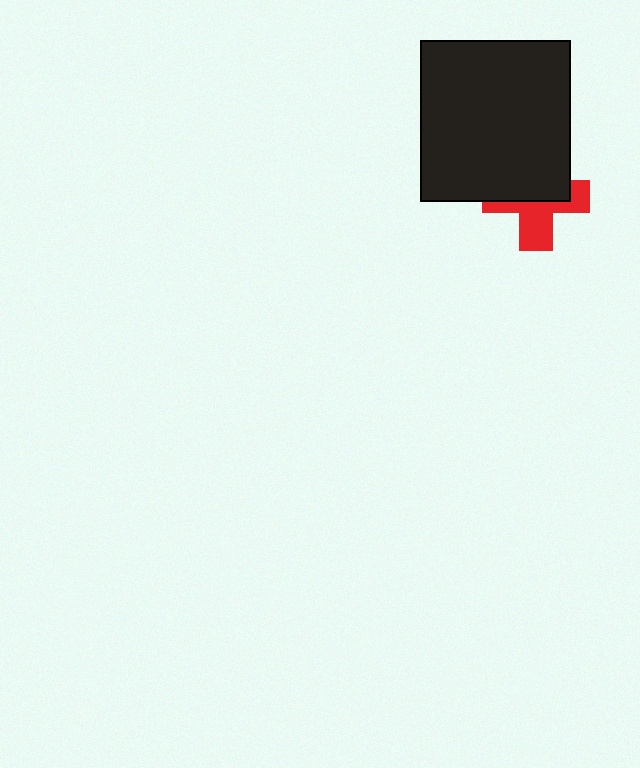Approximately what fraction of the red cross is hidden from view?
Roughly 52% of the red cross is hidden behind the black rectangle.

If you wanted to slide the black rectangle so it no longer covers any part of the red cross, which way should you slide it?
Slide it up — that is the most direct way to separate the two shapes.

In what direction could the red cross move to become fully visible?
The red cross could move down. That would shift it out from behind the black rectangle entirely.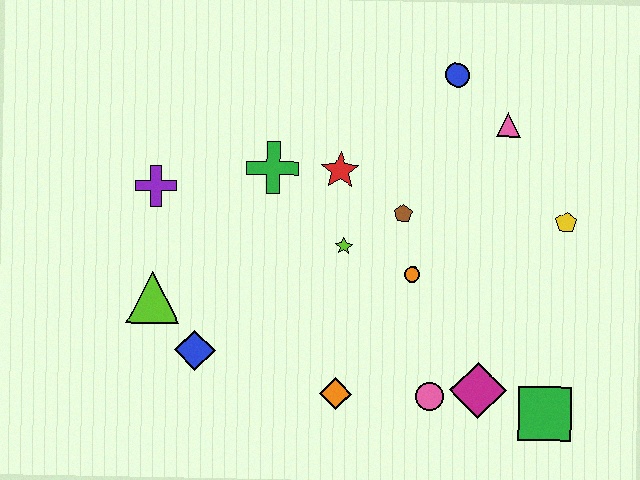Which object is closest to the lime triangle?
The blue diamond is closest to the lime triangle.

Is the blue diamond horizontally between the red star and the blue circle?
No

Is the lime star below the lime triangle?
No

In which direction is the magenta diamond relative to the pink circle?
The magenta diamond is to the right of the pink circle.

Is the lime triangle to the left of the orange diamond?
Yes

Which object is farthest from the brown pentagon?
The lime triangle is farthest from the brown pentagon.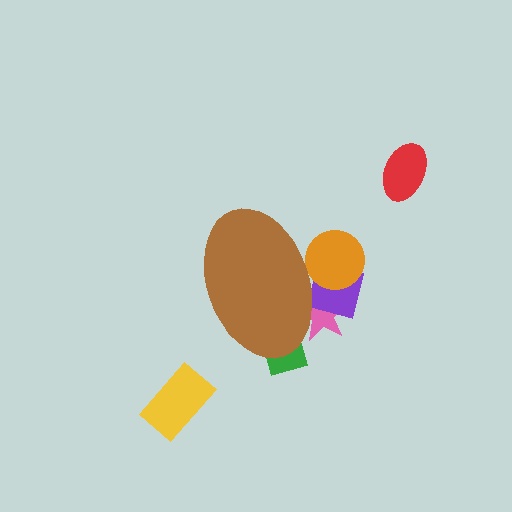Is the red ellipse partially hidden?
No, the red ellipse is fully visible.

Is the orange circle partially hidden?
Yes, the orange circle is partially hidden behind the brown ellipse.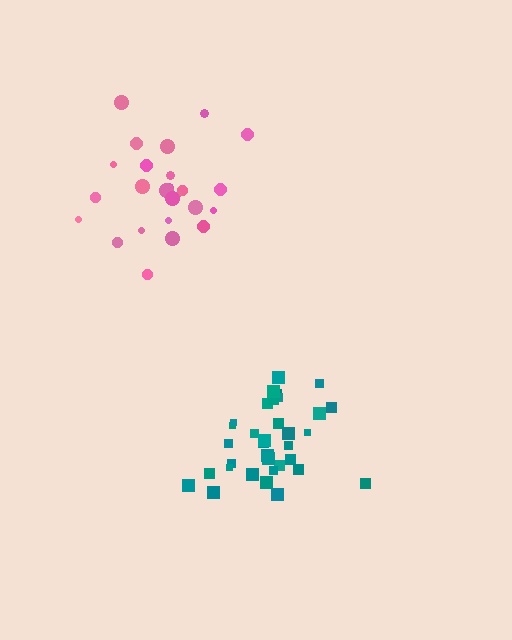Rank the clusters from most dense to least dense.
teal, pink.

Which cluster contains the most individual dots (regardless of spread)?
Teal (34).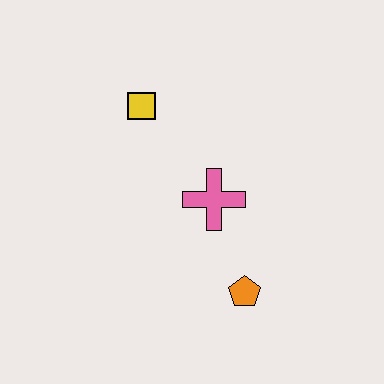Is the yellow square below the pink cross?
No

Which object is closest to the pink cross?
The orange pentagon is closest to the pink cross.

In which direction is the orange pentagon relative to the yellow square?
The orange pentagon is below the yellow square.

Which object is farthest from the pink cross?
The yellow square is farthest from the pink cross.